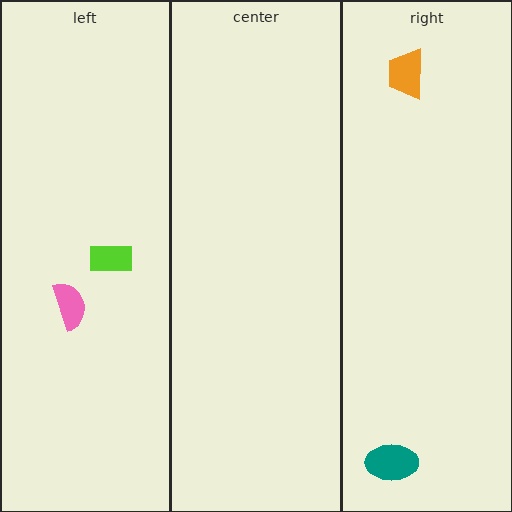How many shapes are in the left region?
2.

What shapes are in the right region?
The orange trapezoid, the teal ellipse.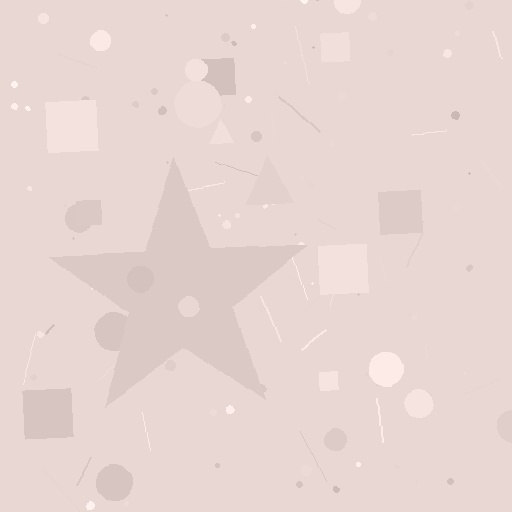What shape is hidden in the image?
A star is hidden in the image.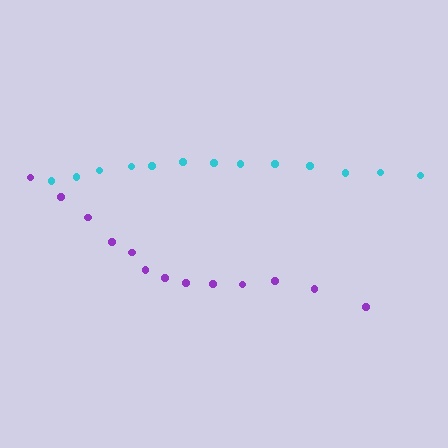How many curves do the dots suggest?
There are 2 distinct paths.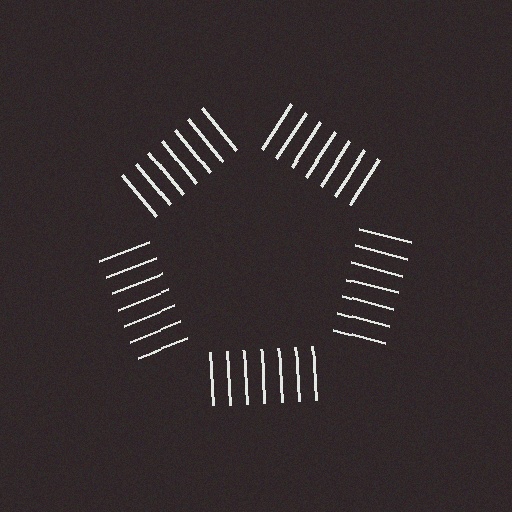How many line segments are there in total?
35 — 7 along each of the 5 edges.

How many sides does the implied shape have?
5 sides — the line-ends trace a pentagon.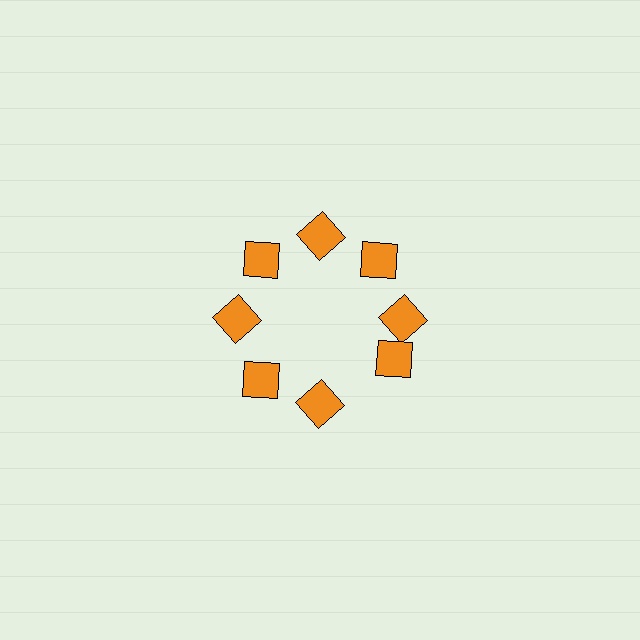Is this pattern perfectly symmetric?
No. The 8 orange diamonds are arranged in a ring, but one element near the 4 o'clock position is rotated out of alignment along the ring, breaking the 8-fold rotational symmetry.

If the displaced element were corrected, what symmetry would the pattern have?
It would have 8-fold rotational symmetry — the pattern would map onto itself every 45 degrees.